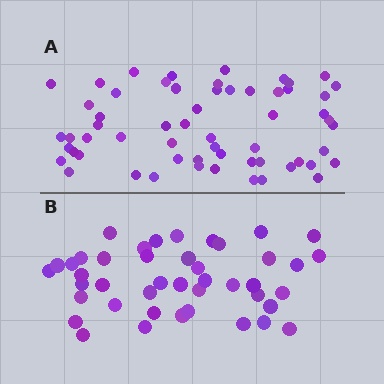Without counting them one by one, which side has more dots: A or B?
Region A (the top region) has more dots.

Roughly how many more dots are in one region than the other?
Region A has approximately 15 more dots than region B.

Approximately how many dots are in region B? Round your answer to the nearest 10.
About 40 dots. (The exact count is 43, which rounds to 40.)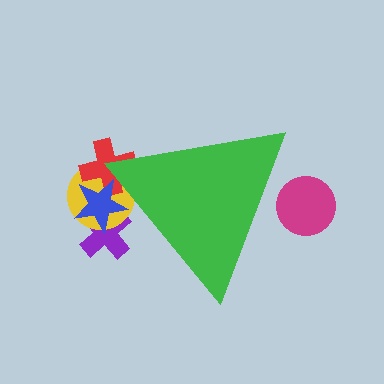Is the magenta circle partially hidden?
Yes, the magenta circle is partially hidden behind the green triangle.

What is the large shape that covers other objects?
A green triangle.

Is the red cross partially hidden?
Yes, the red cross is partially hidden behind the green triangle.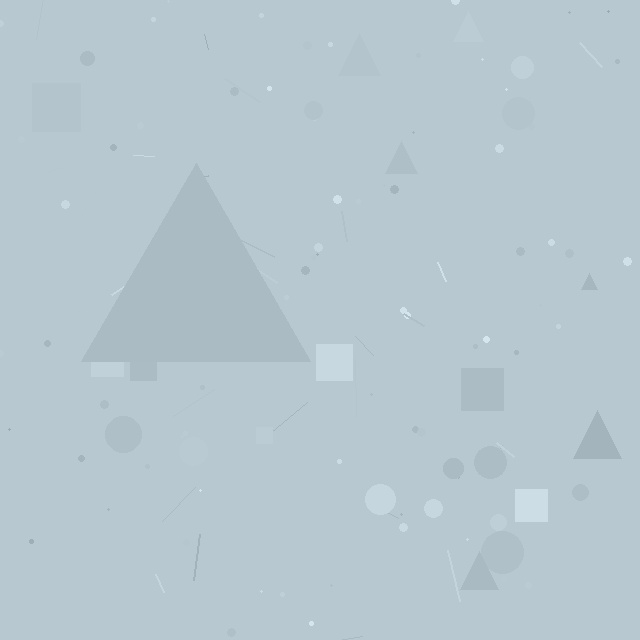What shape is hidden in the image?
A triangle is hidden in the image.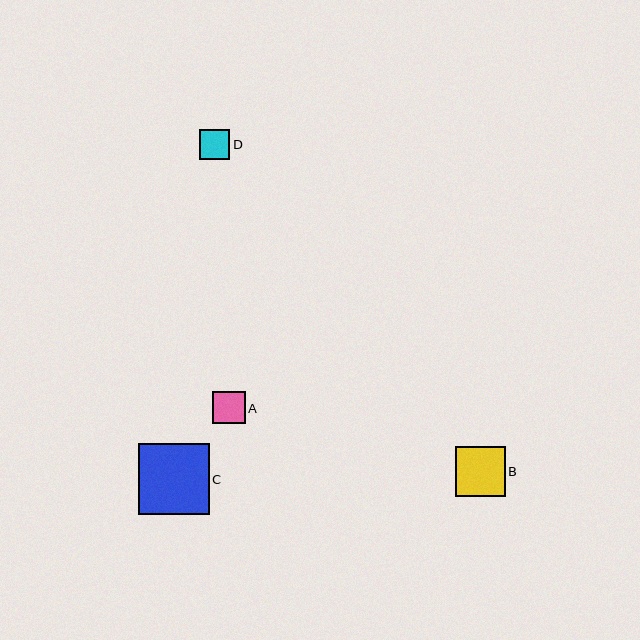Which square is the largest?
Square C is the largest with a size of approximately 71 pixels.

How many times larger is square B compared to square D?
Square B is approximately 1.7 times the size of square D.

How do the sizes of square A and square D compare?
Square A and square D are approximately the same size.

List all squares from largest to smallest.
From largest to smallest: C, B, A, D.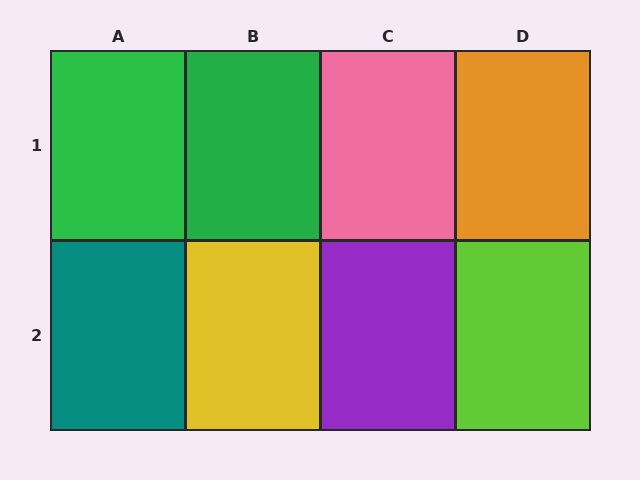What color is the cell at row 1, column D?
Orange.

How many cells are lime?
1 cell is lime.